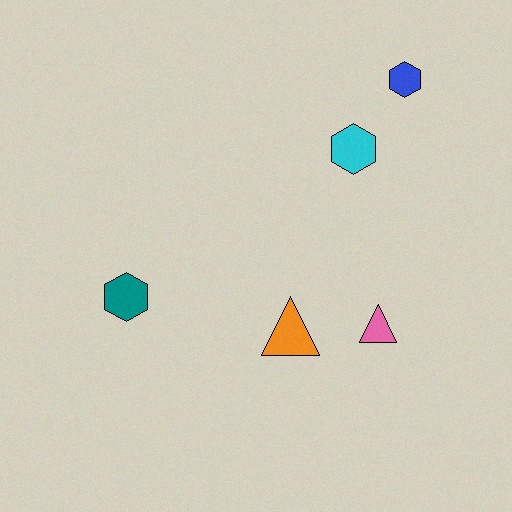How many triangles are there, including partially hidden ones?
There are 2 triangles.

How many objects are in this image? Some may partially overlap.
There are 5 objects.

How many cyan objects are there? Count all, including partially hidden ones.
There is 1 cyan object.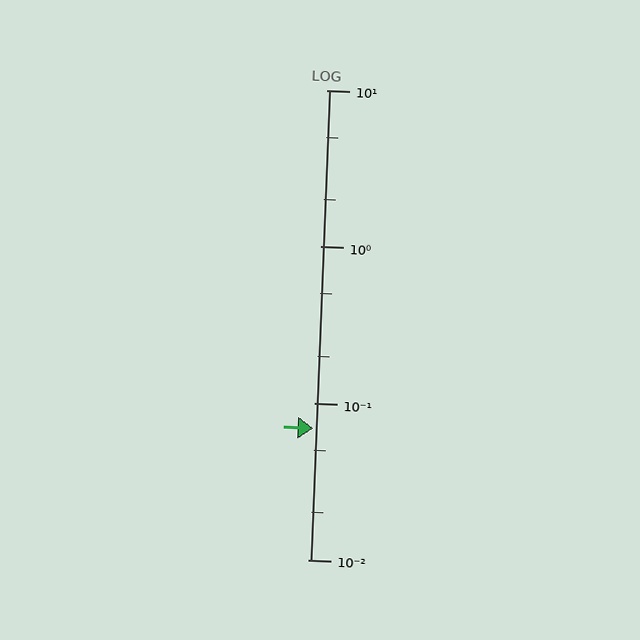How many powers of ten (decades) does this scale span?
The scale spans 3 decades, from 0.01 to 10.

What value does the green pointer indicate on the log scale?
The pointer indicates approximately 0.069.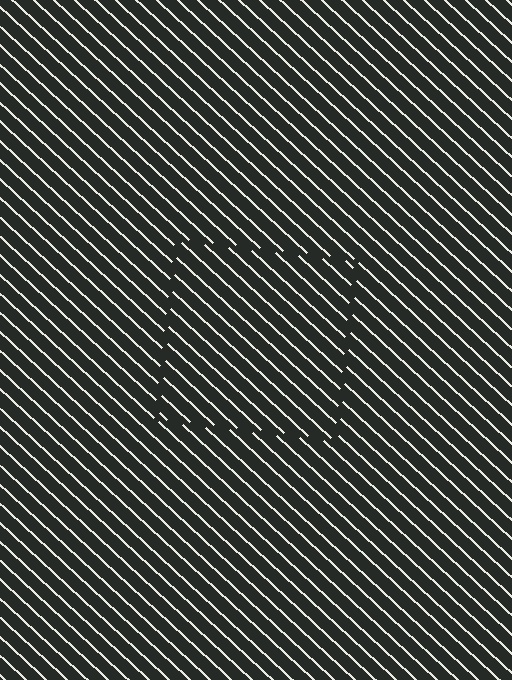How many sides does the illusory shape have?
4 sides — the line-ends trace a square.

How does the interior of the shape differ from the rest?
The interior of the shape contains the same grating, shifted by half a period — the contour is defined by the phase discontinuity where line-ends from the inner and outer gratings abut.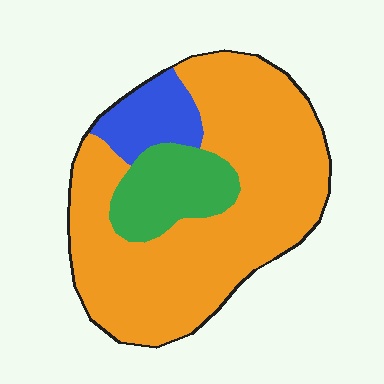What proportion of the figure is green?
Green takes up about one sixth (1/6) of the figure.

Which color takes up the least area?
Blue, at roughly 10%.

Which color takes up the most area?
Orange, at roughly 75%.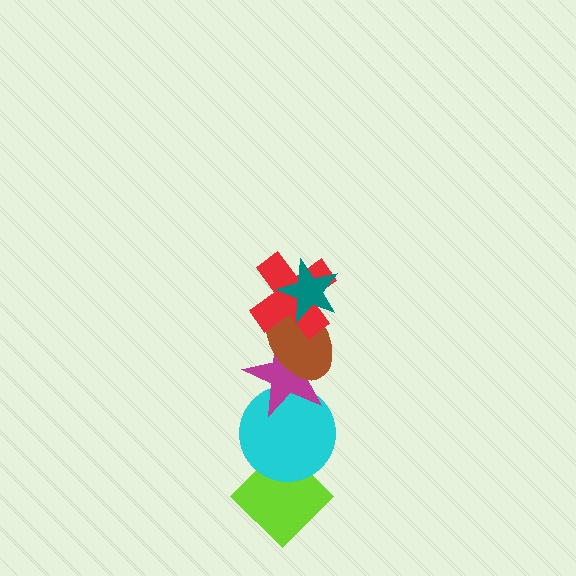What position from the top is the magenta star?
The magenta star is 4th from the top.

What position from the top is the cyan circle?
The cyan circle is 5th from the top.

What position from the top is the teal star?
The teal star is 1st from the top.